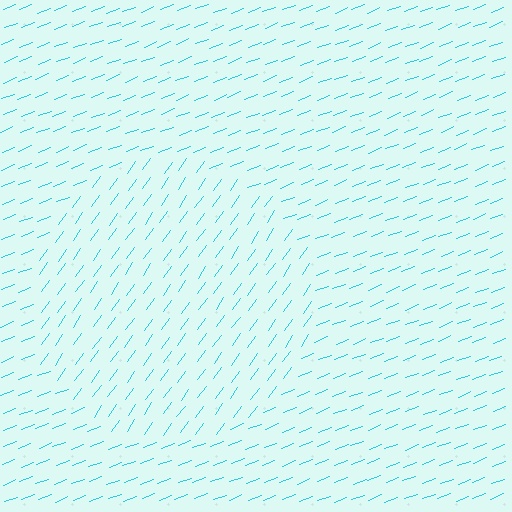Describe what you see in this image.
The image is filled with small cyan line segments. A circle region in the image has lines oriented differently from the surrounding lines, creating a visible texture boundary.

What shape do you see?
I see a circle.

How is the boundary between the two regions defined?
The boundary is defined purely by a change in line orientation (approximately 34 degrees difference). All lines are the same color and thickness.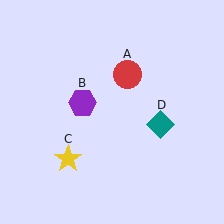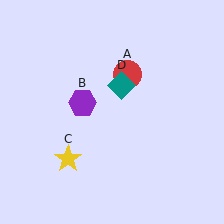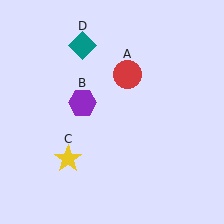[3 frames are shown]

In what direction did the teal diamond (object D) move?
The teal diamond (object D) moved up and to the left.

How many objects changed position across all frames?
1 object changed position: teal diamond (object D).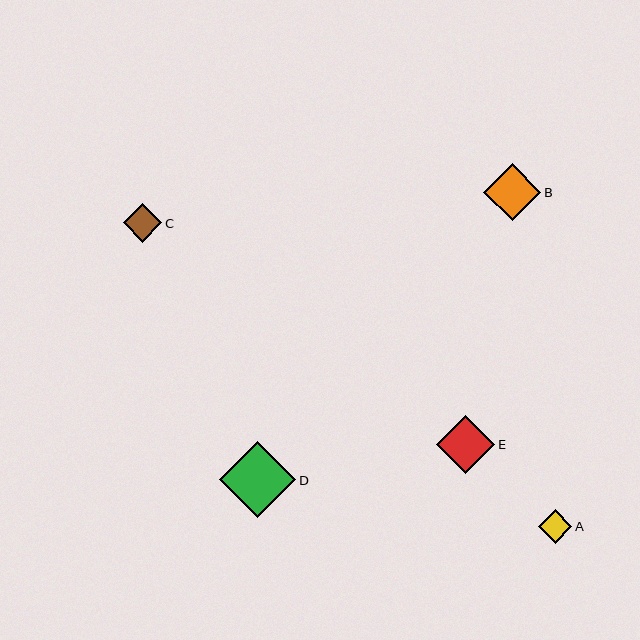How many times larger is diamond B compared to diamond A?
Diamond B is approximately 1.7 times the size of diamond A.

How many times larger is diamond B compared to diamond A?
Diamond B is approximately 1.7 times the size of diamond A.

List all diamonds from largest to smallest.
From largest to smallest: D, E, B, C, A.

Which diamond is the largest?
Diamond D is the largest with a size of approximately 76 pixels.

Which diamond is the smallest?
Diamond A is the smallest with a size of approximately 33 pixels.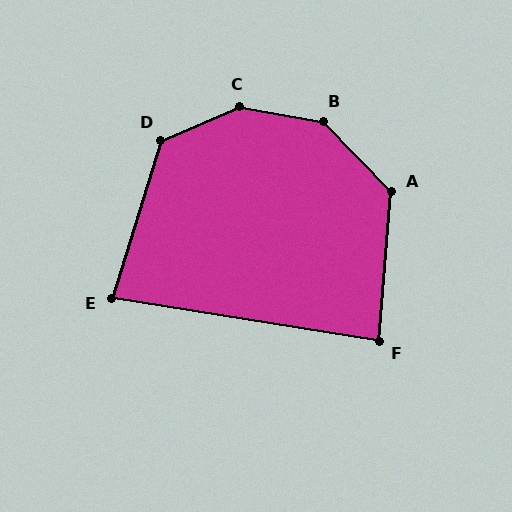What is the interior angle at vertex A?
Approximately 131 degrees (obtuse).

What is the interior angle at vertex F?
Approximately 85 degrees (approximately right).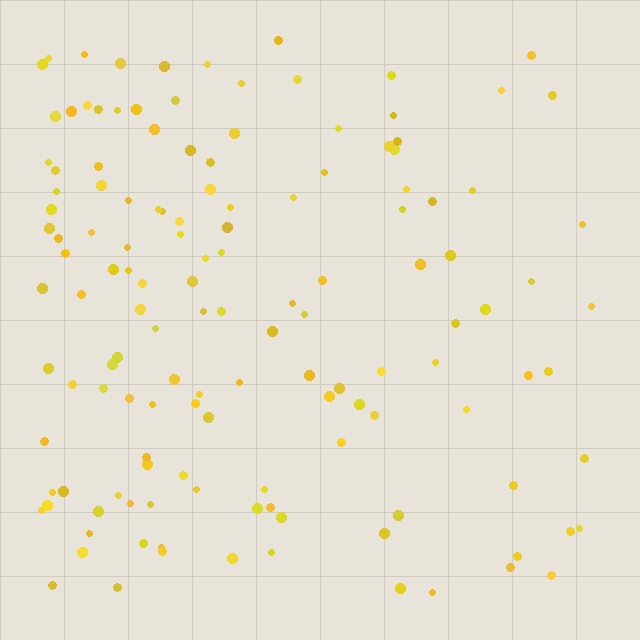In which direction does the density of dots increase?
From right to left, with the left side densest.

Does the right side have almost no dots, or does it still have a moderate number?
Still a moderate number, just noticeably fewer than the left.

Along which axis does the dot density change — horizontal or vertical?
Horizontal.